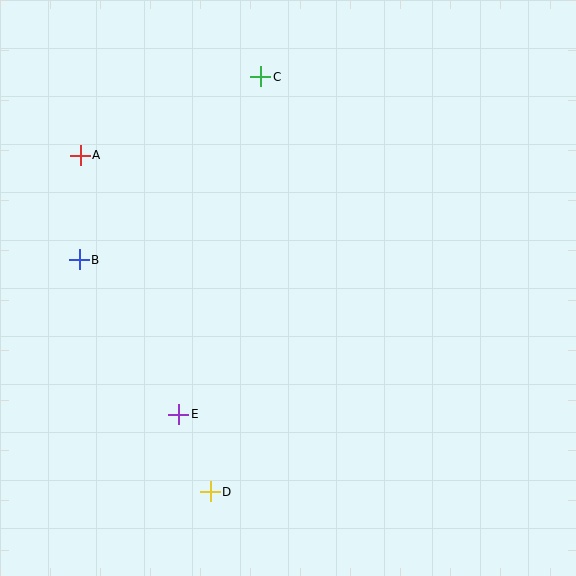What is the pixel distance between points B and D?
The distance between B and D is 266 pixels.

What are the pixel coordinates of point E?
Point E is at (179, 414).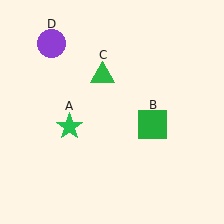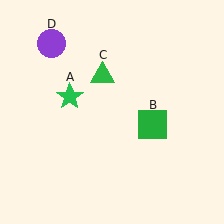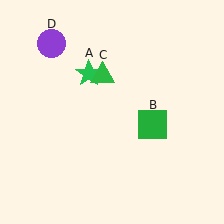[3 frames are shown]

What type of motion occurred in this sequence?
The green star (object A) rotated clockwise around the center of the scene.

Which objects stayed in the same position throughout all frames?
Green square (object B) and green triangle (object C) and purple circle (object D) remained stationary.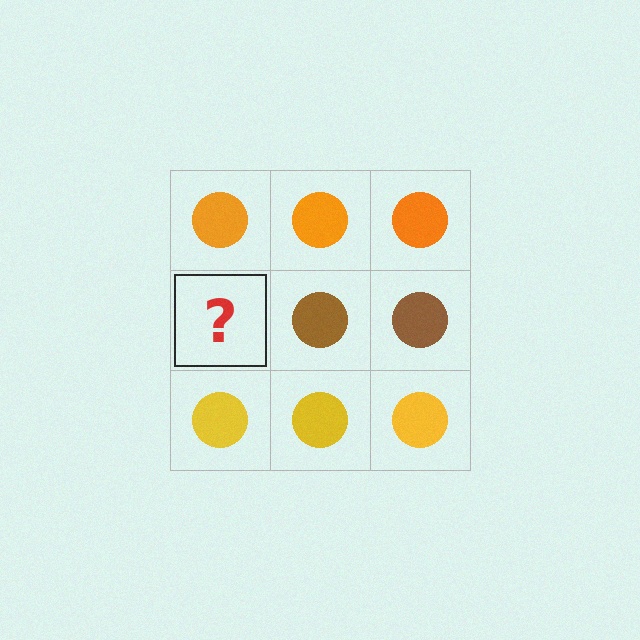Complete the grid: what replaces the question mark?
The question mark should be replaced with a brown circle.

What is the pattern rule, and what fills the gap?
The rule is that each row has a consistent color. The gap should be filled with a brown circle.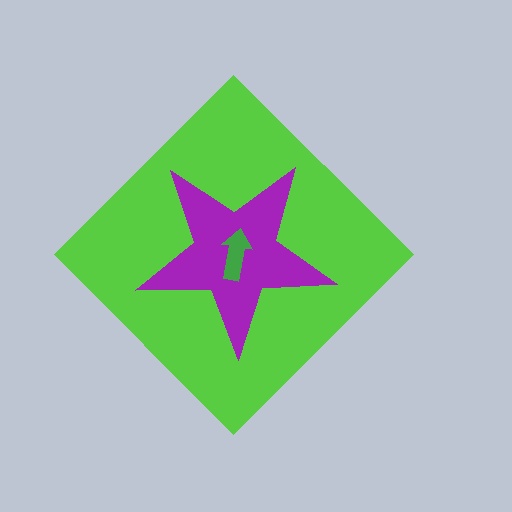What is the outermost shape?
The lime diamond.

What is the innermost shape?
The green arrow.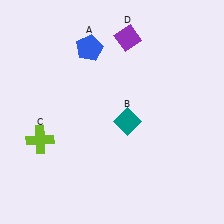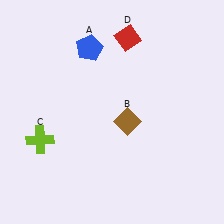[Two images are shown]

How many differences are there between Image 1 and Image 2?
There are 2 differences between the two images.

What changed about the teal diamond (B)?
In Image 1, B is teal. In Image 2, it changed to brown.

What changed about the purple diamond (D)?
In Image 1, D is purple. In Image 2, it changed to red.